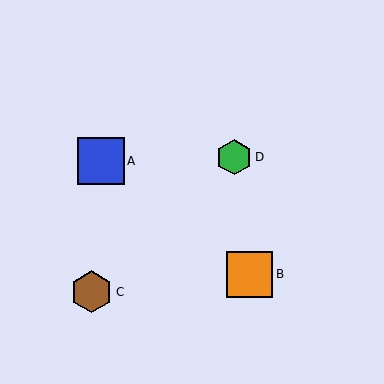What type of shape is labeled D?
Shape D is a green hexagon.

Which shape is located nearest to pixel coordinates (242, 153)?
The green hexagon (labeled D) at (234, 157) is nearest to that location.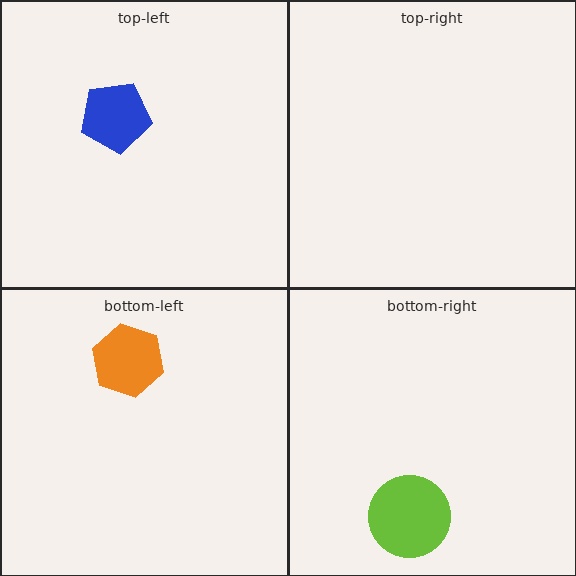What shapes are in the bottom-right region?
The lime circle.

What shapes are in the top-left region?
The blue pentagon.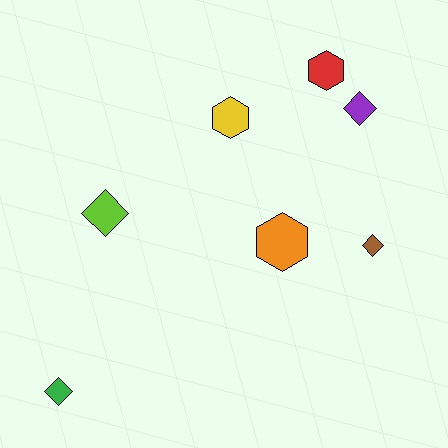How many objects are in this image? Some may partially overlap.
There are 7 objects.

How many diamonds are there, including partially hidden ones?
There are 4 diamonds.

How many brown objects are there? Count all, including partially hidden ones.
There is 1 brown object.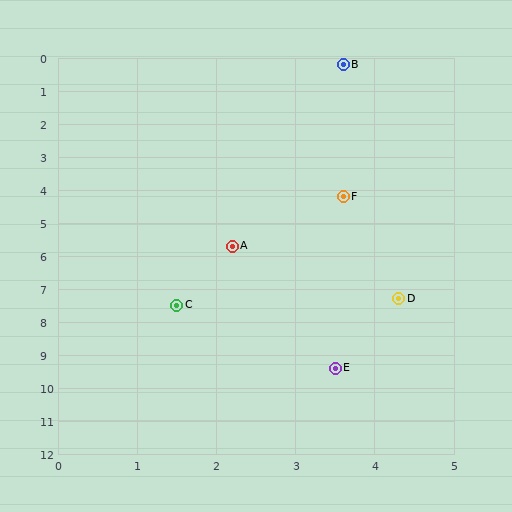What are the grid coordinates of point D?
Point D is at approximately (4.3, 7.3).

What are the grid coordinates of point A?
Point A is at approximately (2.2, 5.7).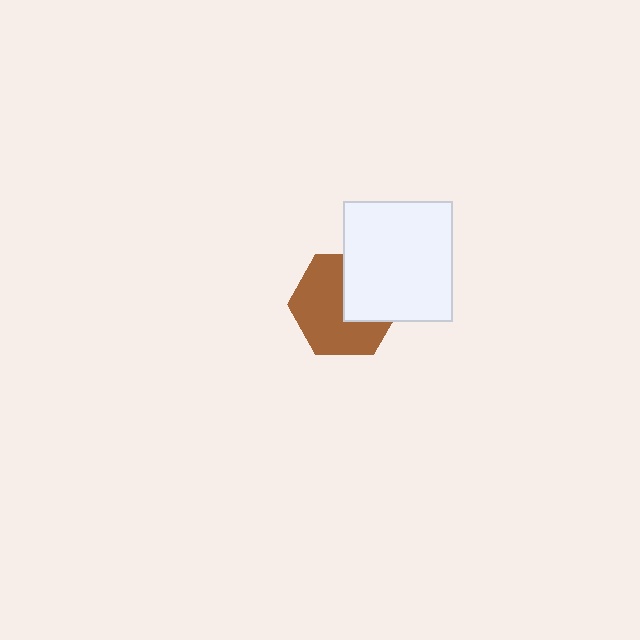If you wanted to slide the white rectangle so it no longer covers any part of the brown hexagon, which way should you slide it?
Slide it toward the upper-right — that is the most direct way to separate the two shapes.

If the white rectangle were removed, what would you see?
You would see the complete brown hexagon.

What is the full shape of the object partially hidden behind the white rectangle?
The partially hidden object is a brown hexagon.